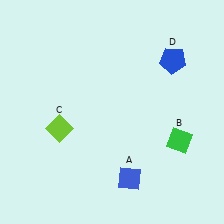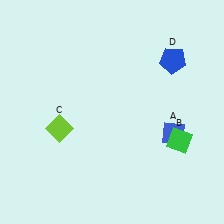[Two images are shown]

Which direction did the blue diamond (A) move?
The blue diamond (A) moved up.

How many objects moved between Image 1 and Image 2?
1 object moved between the two images.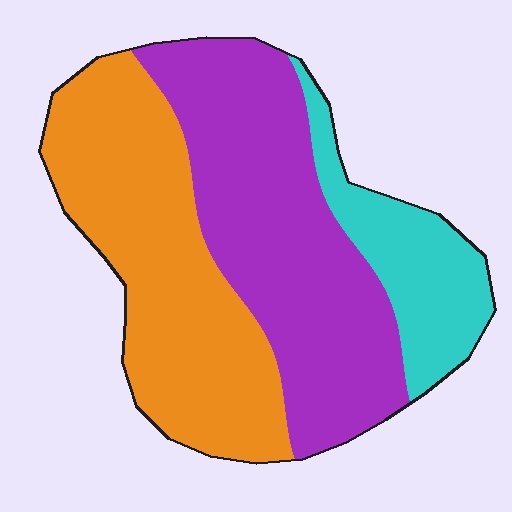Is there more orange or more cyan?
Orange.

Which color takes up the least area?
Cyan, at roughly 15%.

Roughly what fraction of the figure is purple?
Purple takes up between a quarter and a half of the figure.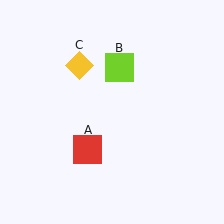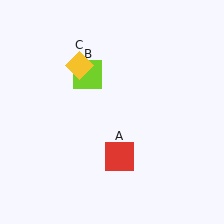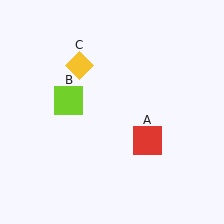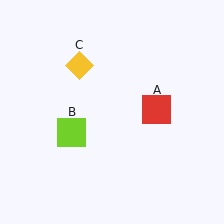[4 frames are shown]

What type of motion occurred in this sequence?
The red square (object A), lime square (object B) rotated counterclockwise around the center of the scene.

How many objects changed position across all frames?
2 objects changed position: red square (object A), lime square (object B).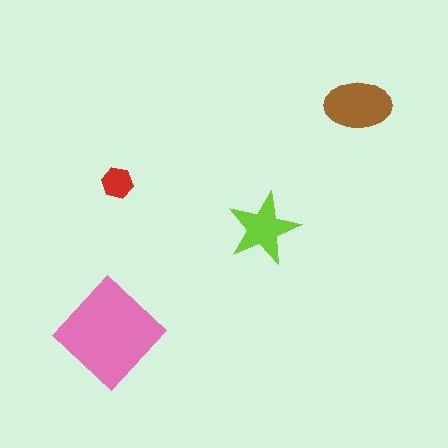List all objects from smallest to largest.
The red hexagon, the lime star, the brown ellipse, the pink diamond.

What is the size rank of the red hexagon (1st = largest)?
4th.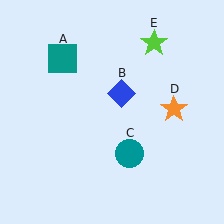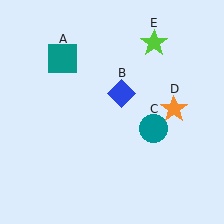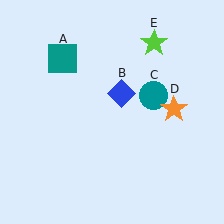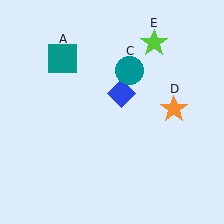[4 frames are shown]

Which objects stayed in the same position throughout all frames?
Teal square (object A) and blue diamond (object B) and orange star (object D) and lime star (object E) remained stationary.